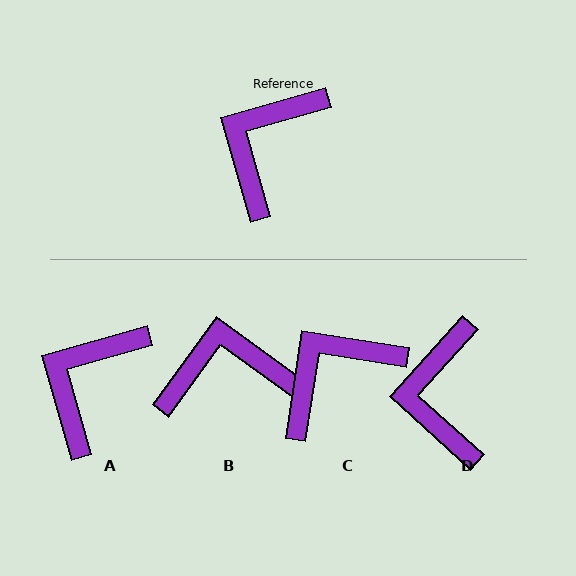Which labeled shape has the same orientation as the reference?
A.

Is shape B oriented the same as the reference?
No, it is off by about 52 degrees.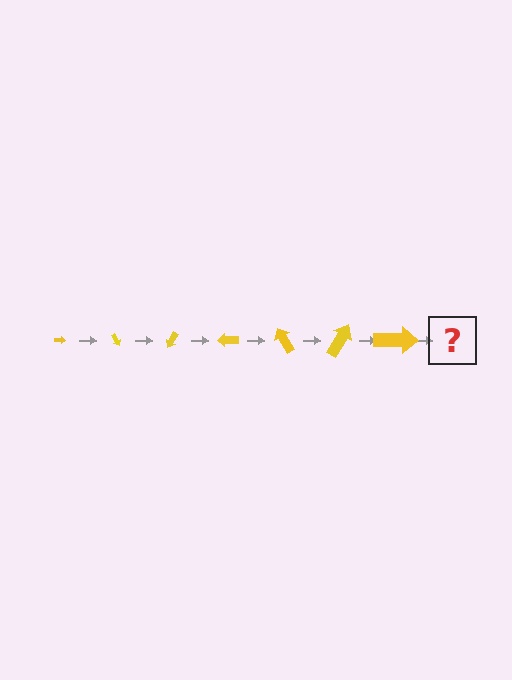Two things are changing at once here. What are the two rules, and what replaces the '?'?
The two rules are that the arrow grows larger each step and it rotates 60 degrees each step. The '?' should be an arrow, larger than the previous one and rotated 420 degrees from the start.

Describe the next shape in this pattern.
It should be an arrow, larger than the previous one and rotated 420 degrees from the start.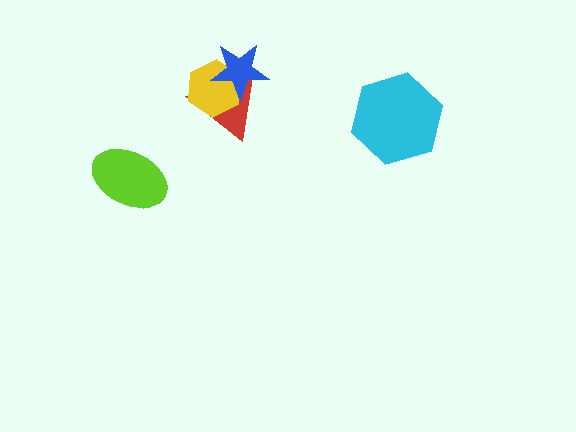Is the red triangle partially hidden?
Yes, it is partially covered by another shape.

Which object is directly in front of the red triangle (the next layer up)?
The yellow hexagon is directly in front of the red triangle.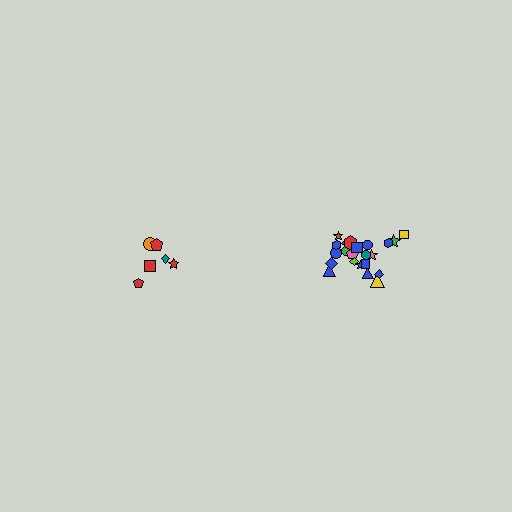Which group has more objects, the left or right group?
The right group.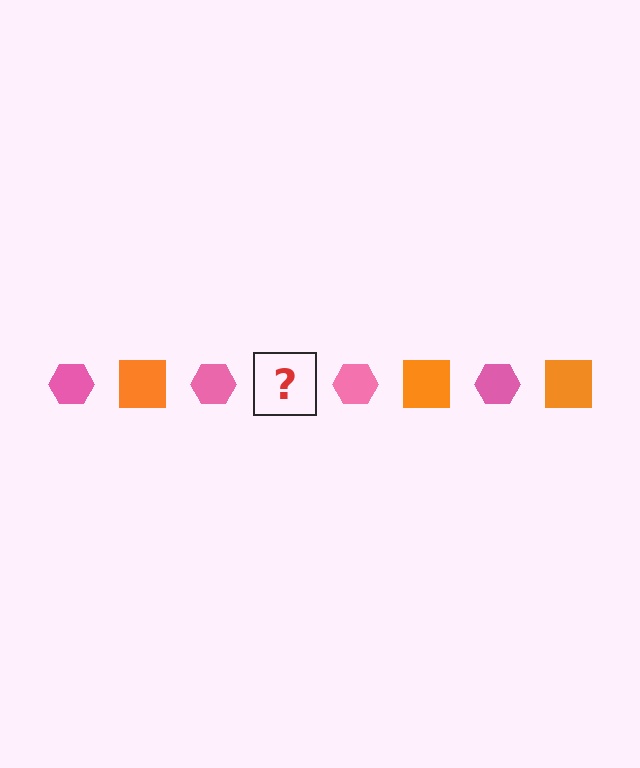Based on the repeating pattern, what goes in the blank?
The blank should be an orange square.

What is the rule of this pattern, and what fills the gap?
The rule is that the pattern alternates between pink hexagon and orange square. The gap should be filled with an orange square.